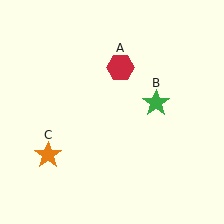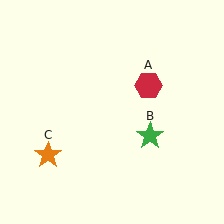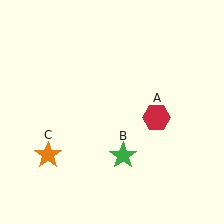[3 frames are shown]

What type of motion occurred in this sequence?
The red hexagon (object A), green star (object B) rotated clockwise around the center of the scene.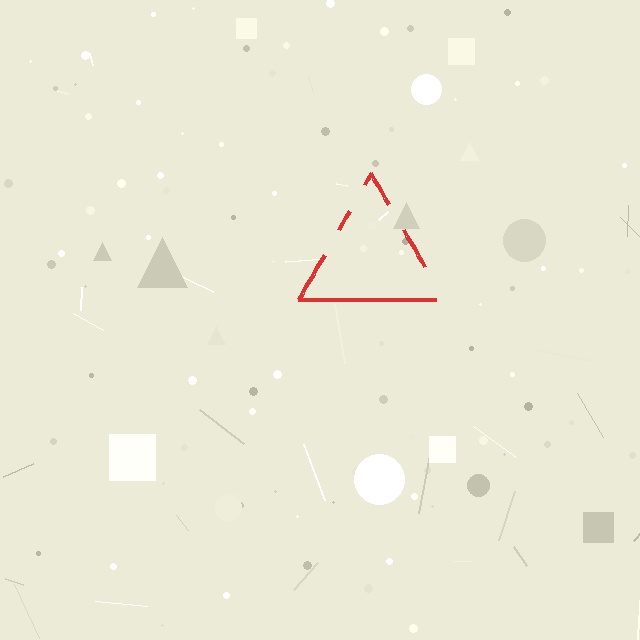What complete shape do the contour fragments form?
The contour fragments form a triangle.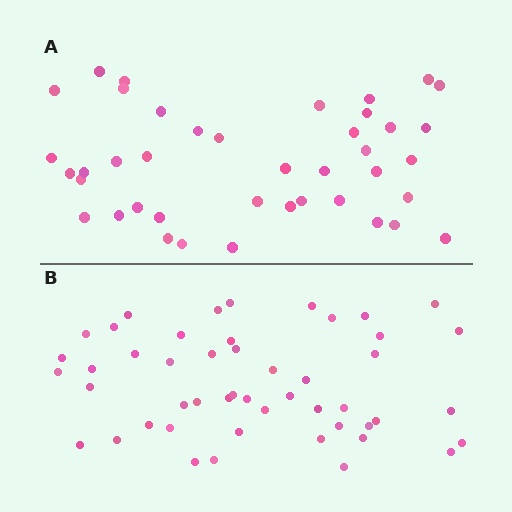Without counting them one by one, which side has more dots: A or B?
Region B (the bottom region) has more dots.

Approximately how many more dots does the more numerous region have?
Region B has roughly 8 or so more dots than region A.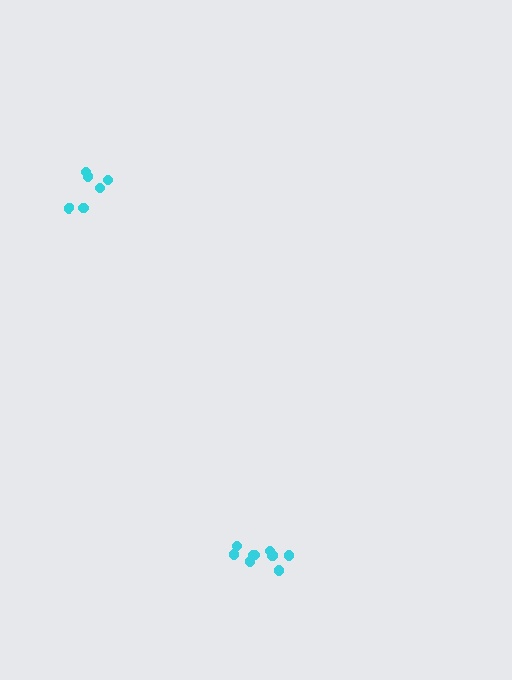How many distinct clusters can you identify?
There are 2 distinct clusters.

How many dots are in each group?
Group 1: 9 dots, Group 2: 6 dots (15 total).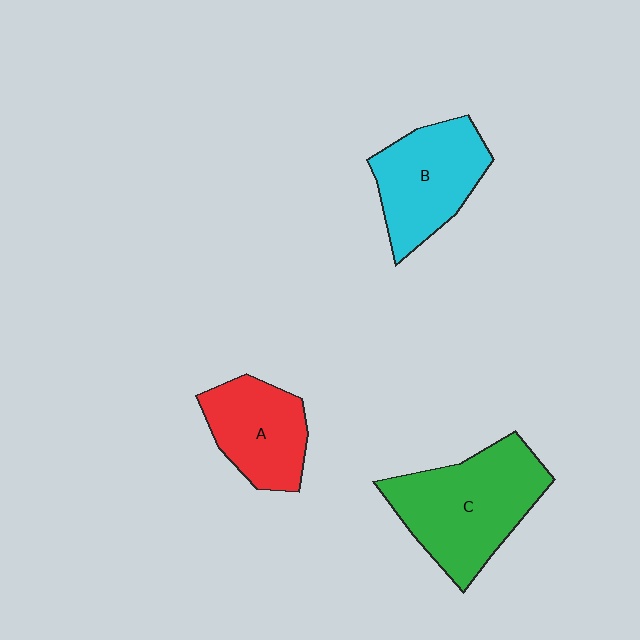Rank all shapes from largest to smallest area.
From largest to smallest: C (green), B (cyan), A (red).